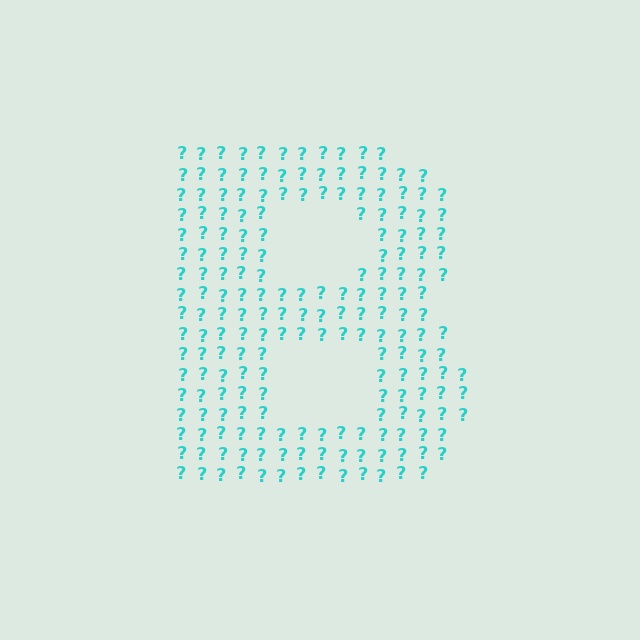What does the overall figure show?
The overall figure shows the letter B.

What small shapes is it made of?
It is made of small question marks.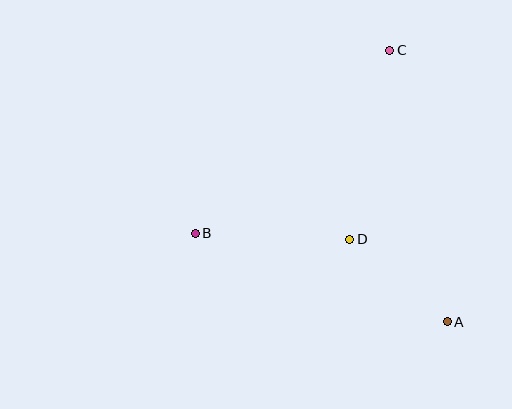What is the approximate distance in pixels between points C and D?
The distance between C and D is approximately 193 pixels.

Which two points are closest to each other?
Points A and D are closest to each other.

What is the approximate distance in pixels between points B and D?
The distance between B and D is approximately 155 pixels.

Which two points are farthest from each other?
Points A and C are farthest from each other.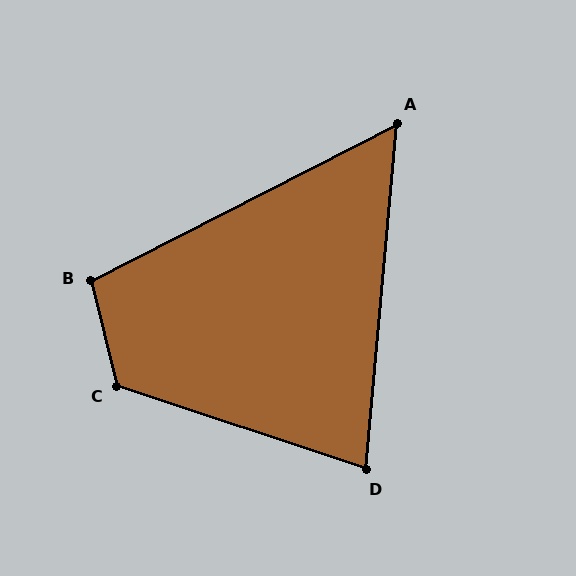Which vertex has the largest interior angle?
C, at approximately 122 degrees.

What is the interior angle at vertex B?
Approximately 103 degrees (obtuse).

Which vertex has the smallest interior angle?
A, at approximately 58 degrees.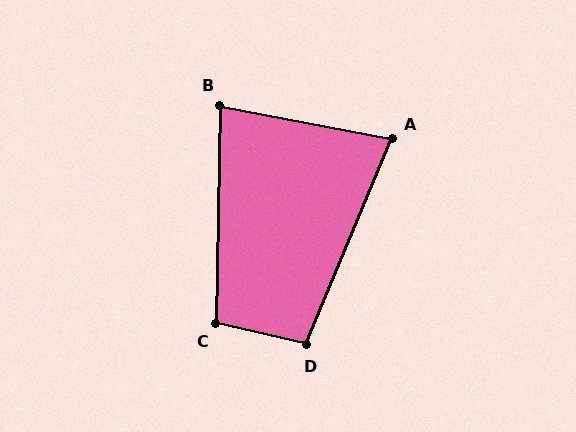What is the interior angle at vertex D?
Approximately 100 degrees (obtuse).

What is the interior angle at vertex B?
Approximately 80 degrees (acute).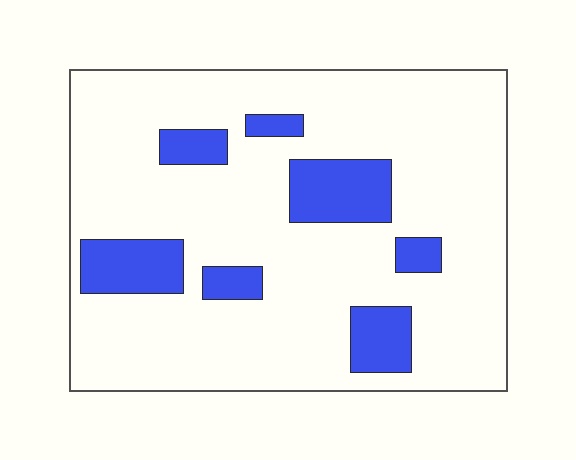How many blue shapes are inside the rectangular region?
7.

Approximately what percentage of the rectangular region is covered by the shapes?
Approximately 15%.